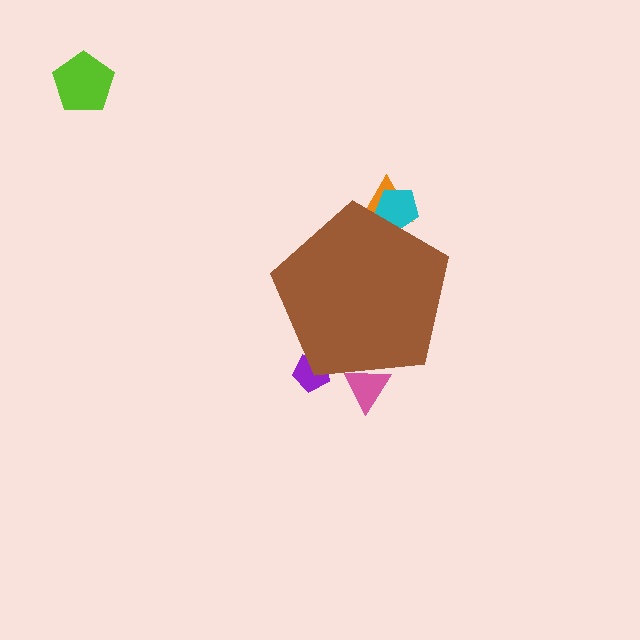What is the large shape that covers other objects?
A brown pentagon.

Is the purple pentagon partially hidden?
Yes, the purple pentagon is partially hidden behind the brown pentagon.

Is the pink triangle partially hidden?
Yes, the pink triangle is partially hidden behind the brown pentagon.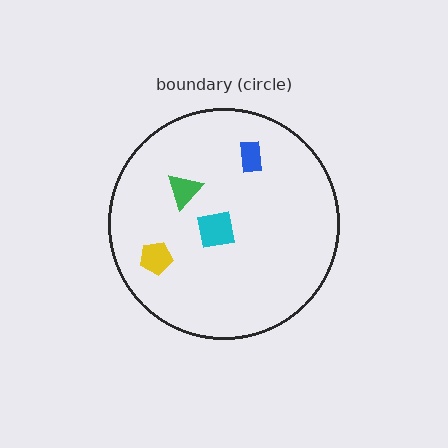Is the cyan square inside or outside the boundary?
Inside.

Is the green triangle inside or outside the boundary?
Inside.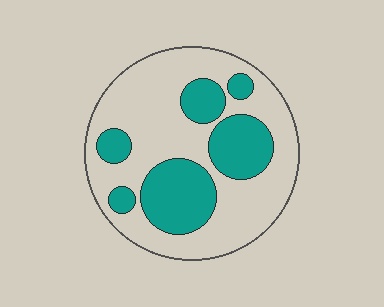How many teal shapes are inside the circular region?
6.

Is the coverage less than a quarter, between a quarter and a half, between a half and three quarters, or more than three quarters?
Between a quarter and a half.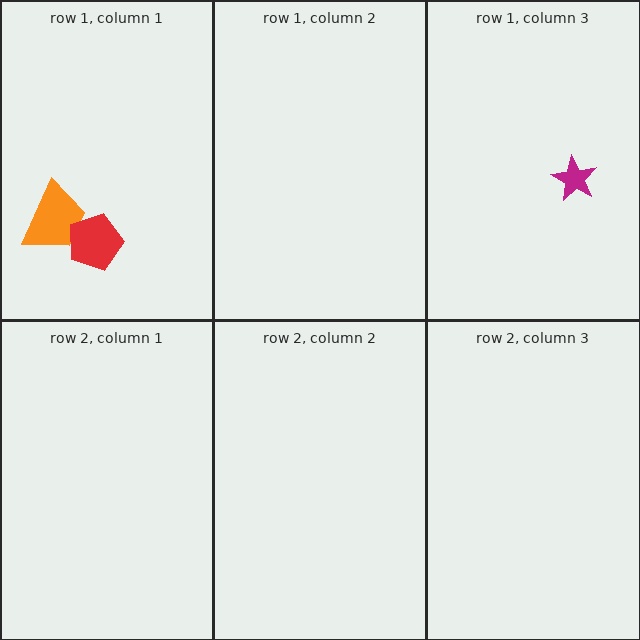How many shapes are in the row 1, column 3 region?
1.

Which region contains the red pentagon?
The row 1, column 1 region.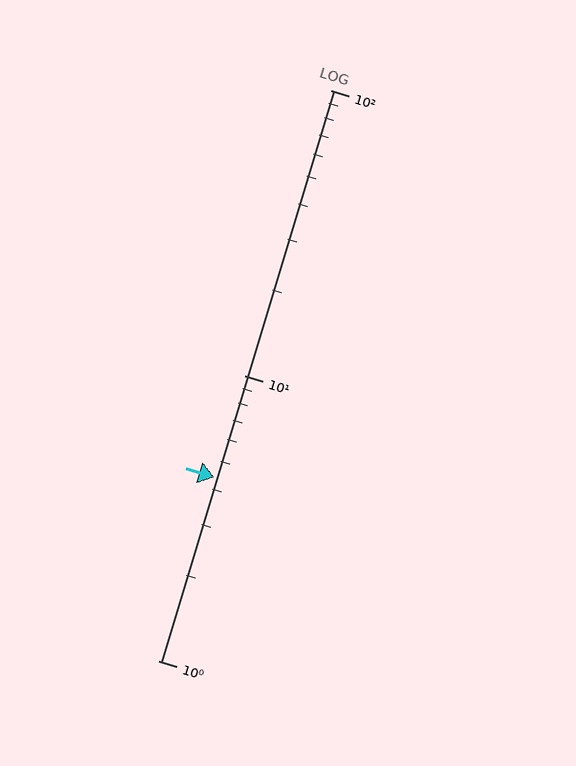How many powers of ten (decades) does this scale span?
The scale spans 2 decades, from 1 to 100.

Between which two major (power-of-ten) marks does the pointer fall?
The pointer is between 1 and 10.